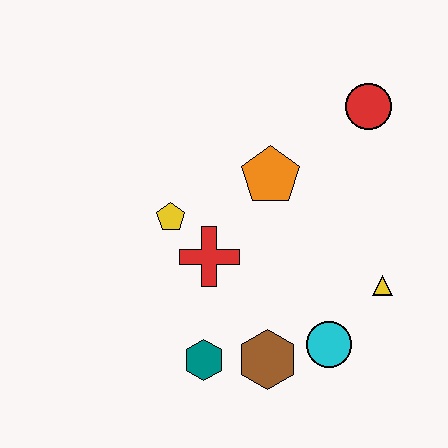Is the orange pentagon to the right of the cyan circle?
No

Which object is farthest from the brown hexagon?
The red circle is farthest from the brown hexagon.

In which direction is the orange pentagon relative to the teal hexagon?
The orange pentagon is above the teal hexagon.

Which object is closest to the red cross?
The yellow pentagon is closest to the red cross.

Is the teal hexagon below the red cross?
Yes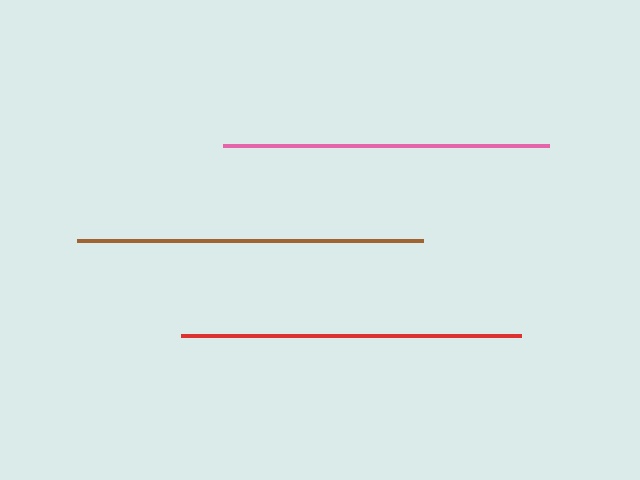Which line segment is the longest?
The brown line is the longest at approximately 345 pixels.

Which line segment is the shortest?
The pink line is the shortest at approximately 326 pixels.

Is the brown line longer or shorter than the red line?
The brown line is longer than the red line.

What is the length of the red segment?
The red segment is approximately 340 pixels long.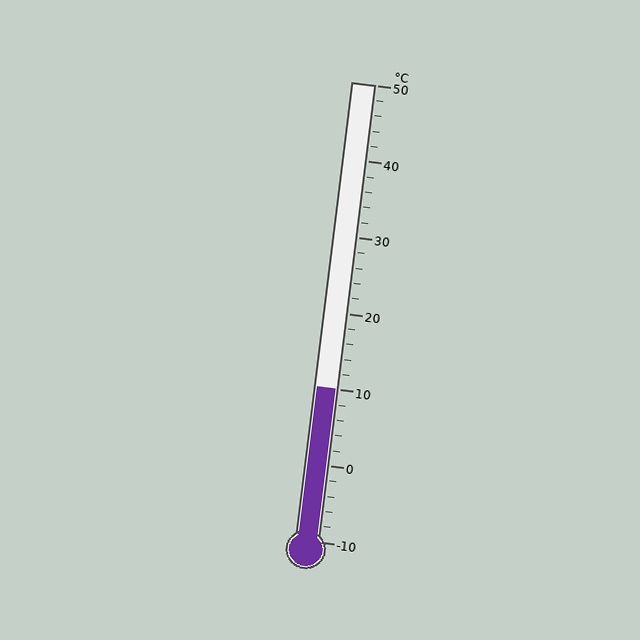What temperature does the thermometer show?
The thermometer shows approximately 10°C.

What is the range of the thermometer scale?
The thermometer scale ranges from -10°C to 50°C.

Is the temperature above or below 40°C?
The temperature is below 40°C.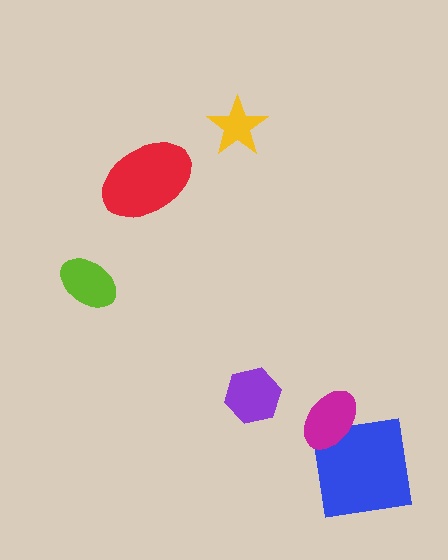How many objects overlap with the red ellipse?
0 objects overlap with the red ellipse.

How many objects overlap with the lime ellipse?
0 objects overlap with the lime ellipse.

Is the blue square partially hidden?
Yes, it is partially covered by another shape.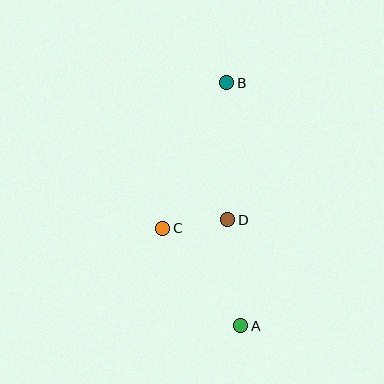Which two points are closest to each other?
Points C and D are closest to each other.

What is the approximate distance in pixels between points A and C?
The distance between A and C is approximately 125 pixels.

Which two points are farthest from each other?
Points A and B are farthest from each other.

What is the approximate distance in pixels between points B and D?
The distance between B and D is approximately 137 pixels.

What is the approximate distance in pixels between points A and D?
The distance between A and D is approximately 107 pixels.